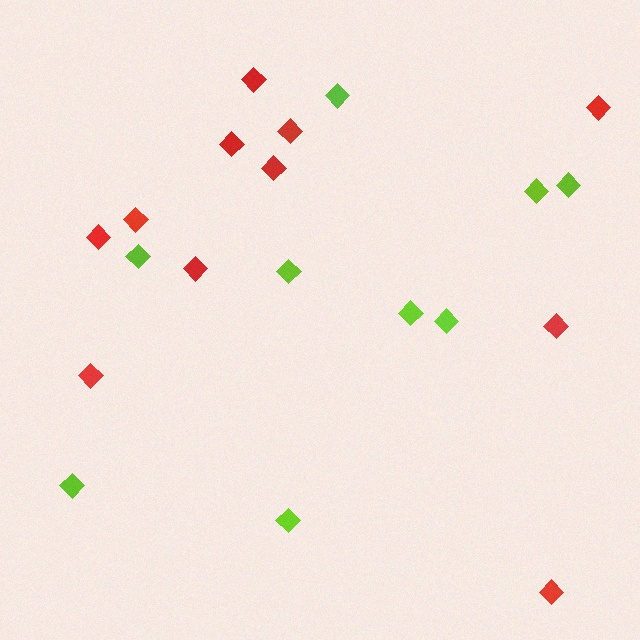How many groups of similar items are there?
There are 2 groups: one group of lime diamonds (9) and one group of red diamonds (11).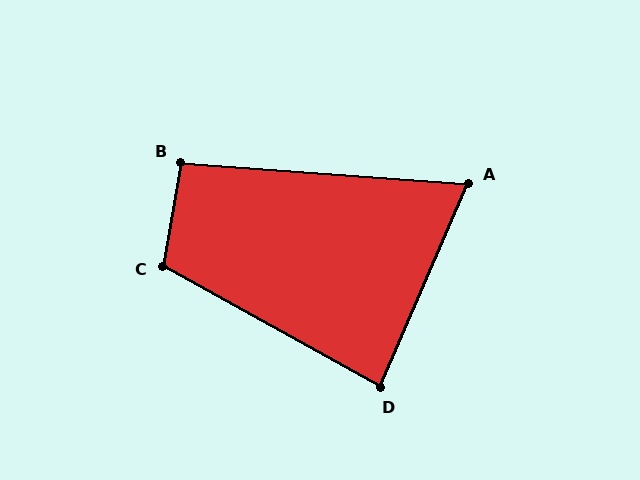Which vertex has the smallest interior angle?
A, at approximately 71 degrees.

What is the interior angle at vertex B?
Approximately 96 degrees (obtuse).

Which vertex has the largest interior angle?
C, at approximately 109 degrees.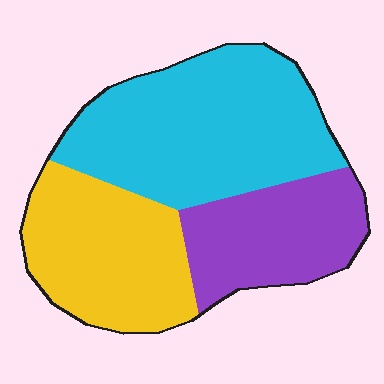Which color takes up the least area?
Purple, at roughly 25%.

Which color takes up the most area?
Cyan, at roughly 45%.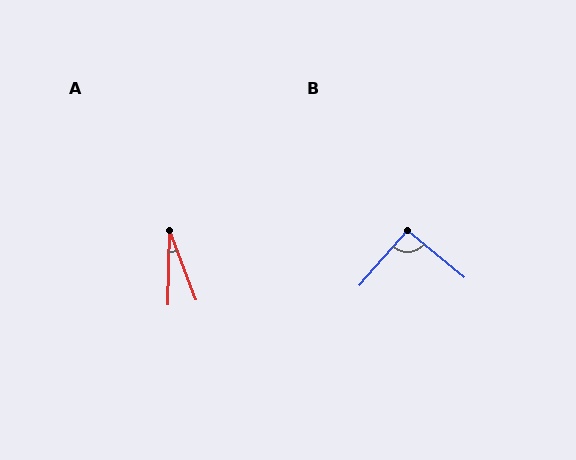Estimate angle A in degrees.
Approximately 22 degrees.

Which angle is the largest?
B, at approximately 92 degrees.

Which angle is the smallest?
A, at approximately 22 degrees.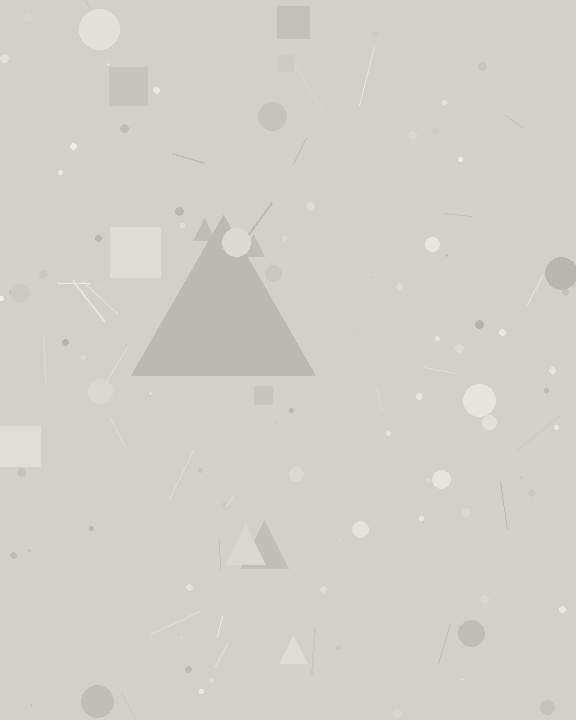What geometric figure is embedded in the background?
A triangle is embedded in the background.